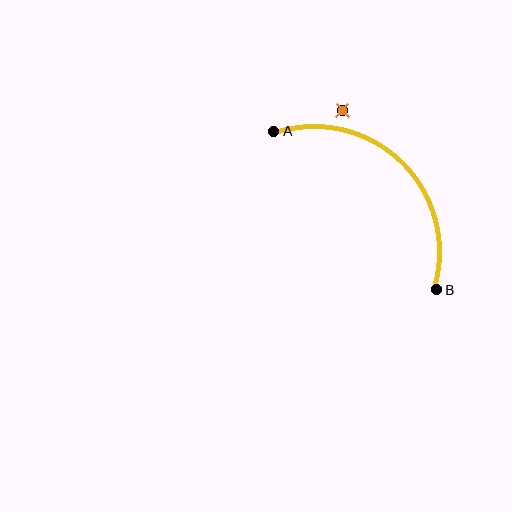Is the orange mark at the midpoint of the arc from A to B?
No — the orange mark does not lie on the arc at all. It sits slightly outside the curve.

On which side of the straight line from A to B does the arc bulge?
The arc bulges above and to the right of the straight line connecting A and B.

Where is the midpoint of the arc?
The arc midpoint is the point on the curve farthest from the straight line joining A and B. It sits above and to the right of that line.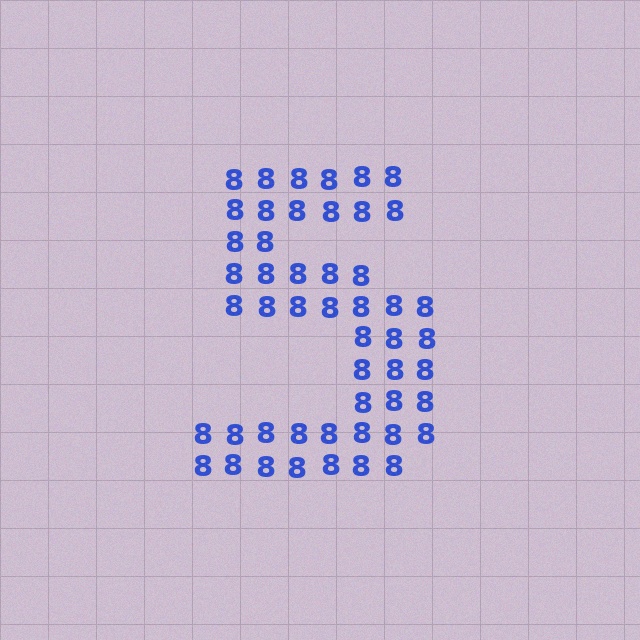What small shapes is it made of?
It is made of small digit 8's.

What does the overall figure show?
The overall figure shows the digit 5.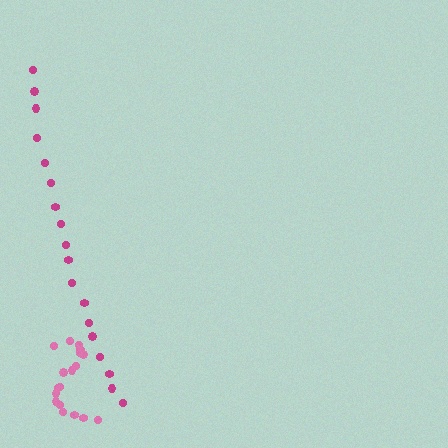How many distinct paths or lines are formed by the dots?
There are 2 distinct paths.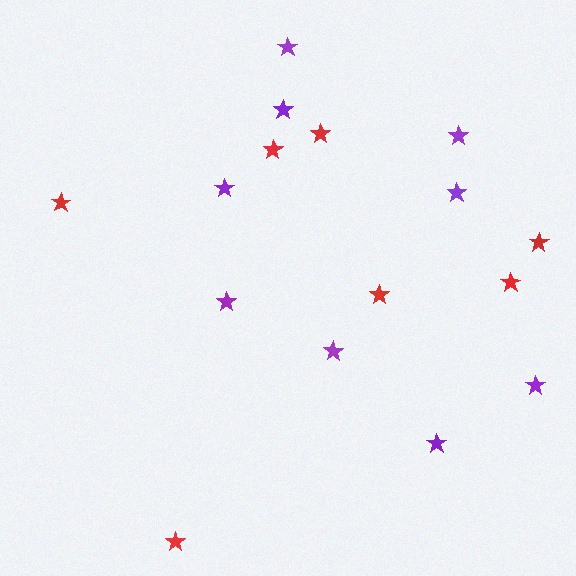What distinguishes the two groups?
There are 2 groups: one group of red stars (7) and one group of purple stars (9).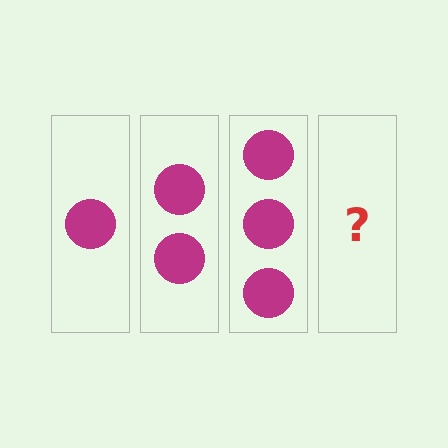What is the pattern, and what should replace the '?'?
The pattern is that each step adds one more circle. The '?' should be 4 circles.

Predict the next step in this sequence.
The next step is 4 circles.